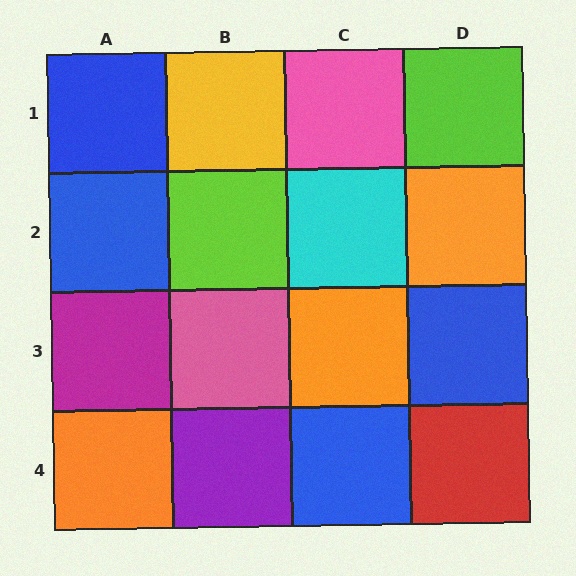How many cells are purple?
1 cell is purple.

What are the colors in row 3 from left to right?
Magenta, pink, orange, blue.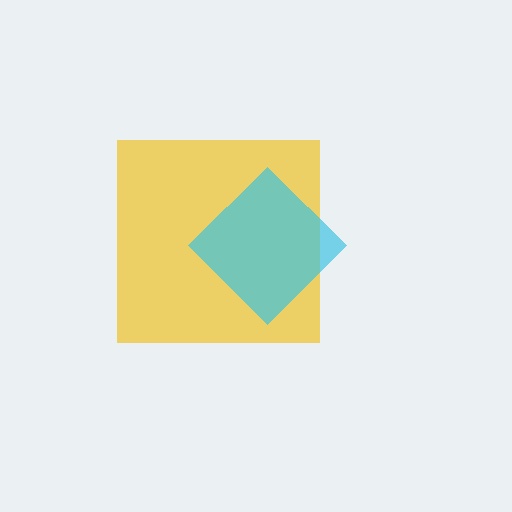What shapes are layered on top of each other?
The layered shapes are: a yellow square, a cyan diamond.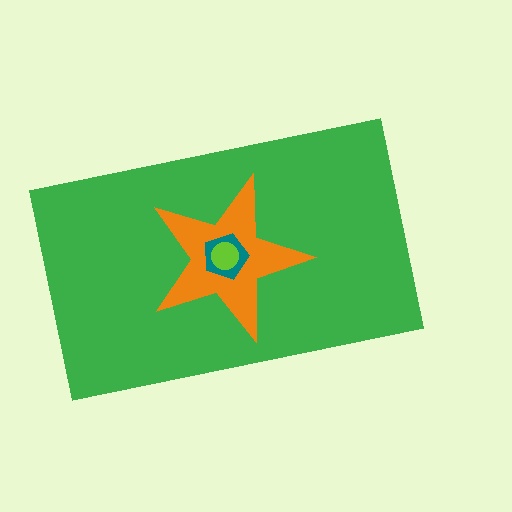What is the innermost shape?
The lime circle.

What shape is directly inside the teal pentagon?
The lime circle.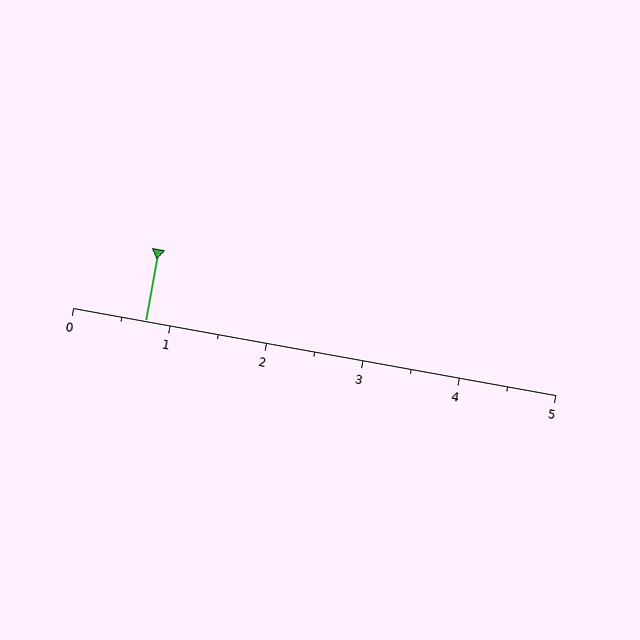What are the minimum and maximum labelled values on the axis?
The axis runs from 0 to 5.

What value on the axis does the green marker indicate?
The marker indicates approximately 0.8.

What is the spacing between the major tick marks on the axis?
The major ticks are spaced 1 apart.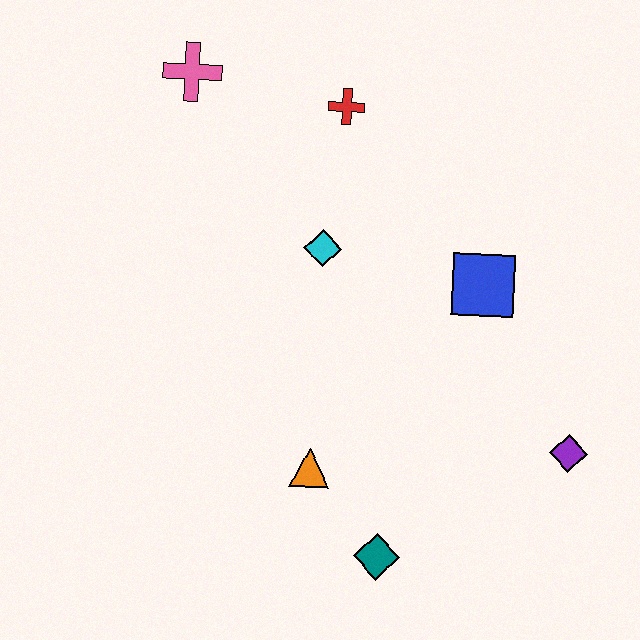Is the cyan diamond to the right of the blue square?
No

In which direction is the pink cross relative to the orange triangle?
The pink cross is above the orange triangle.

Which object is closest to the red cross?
The cyan diamond is closest to the red cross.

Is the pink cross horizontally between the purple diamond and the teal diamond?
No